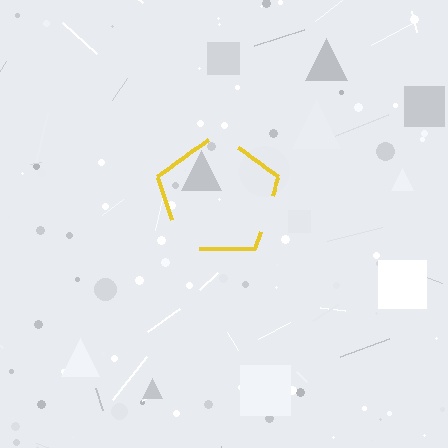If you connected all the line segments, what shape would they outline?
They would outline a pentagon.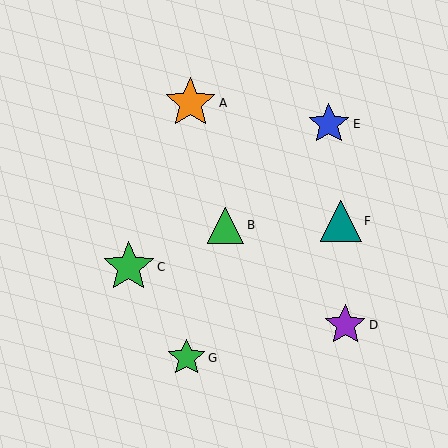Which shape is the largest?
The orange star (labeled A) is the largest.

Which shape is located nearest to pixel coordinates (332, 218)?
The teal triangle (labeled F) at (341, 221) is nearest to that location.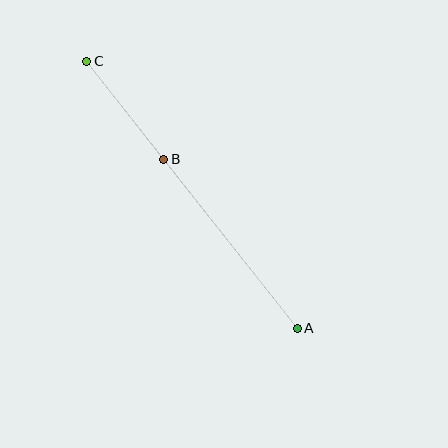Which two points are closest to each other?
Points B and C are closest to each other.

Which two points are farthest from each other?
Points A and C are farthest from each other.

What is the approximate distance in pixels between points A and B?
The distance between A and B is approximately 215 pixels.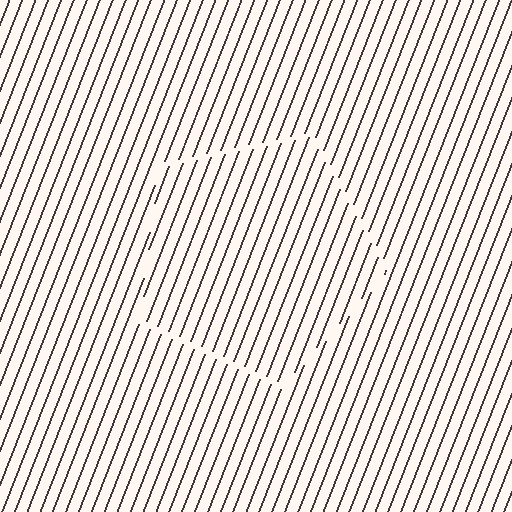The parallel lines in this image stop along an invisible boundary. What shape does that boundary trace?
An illusory pentagon. The interior of the shape contains the same grating, shifted by half a period — the contour is defined by the phase discontinuity where line-ends from the inner and outer gratings abut.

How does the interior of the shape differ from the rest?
The interior of the shape contains the same grating, shifted by half a period — the contour is defined by the phase discontinuity where line-ends from the inner and outer gratings abut.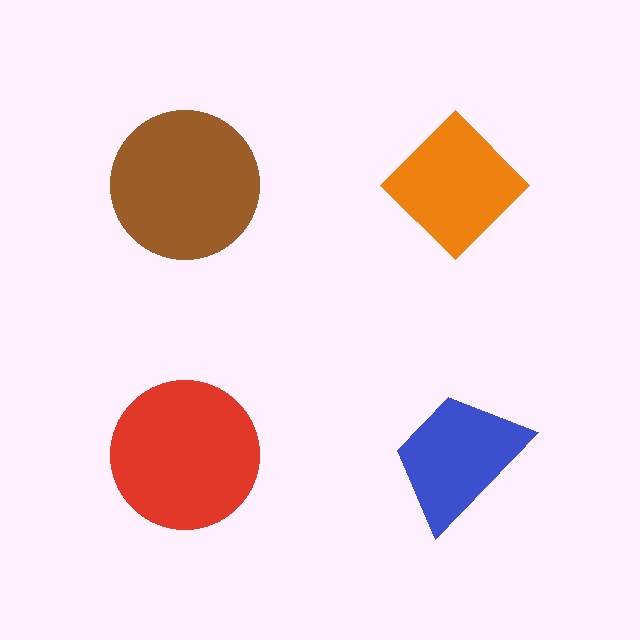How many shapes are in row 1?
2 shapes.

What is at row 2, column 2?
A blue trapezoid.